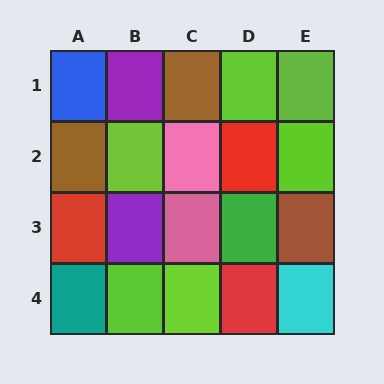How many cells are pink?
2 cells are pink.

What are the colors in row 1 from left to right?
Blue, purple, brown, lime, lime.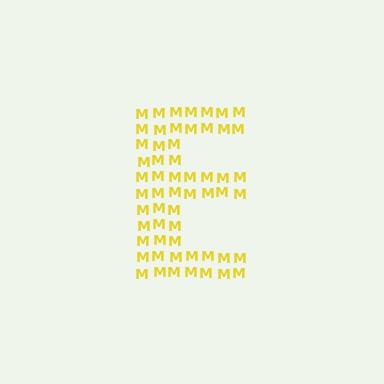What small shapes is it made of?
It is made of small letter M's.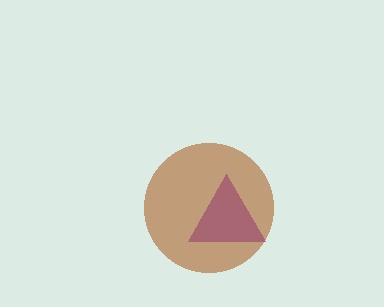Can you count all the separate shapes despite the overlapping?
Yes, there are 2 separate shapes.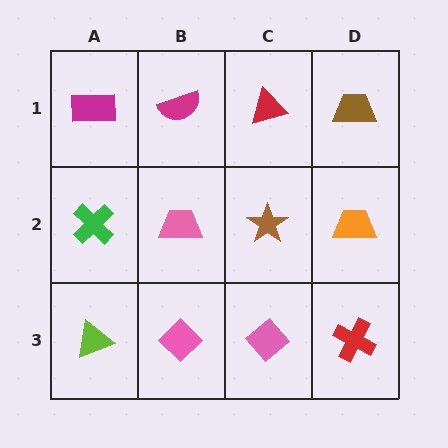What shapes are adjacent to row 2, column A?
A magenta rectangle (row 1, column A), a lime triangle (row 3, column A), a pink trapezoid (row 2, column B).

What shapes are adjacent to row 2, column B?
A magenta semicircle (row 1, column B), a pink diamond (row 3, column B), a green cross (row 2, column A), a brown star (row 2, column C).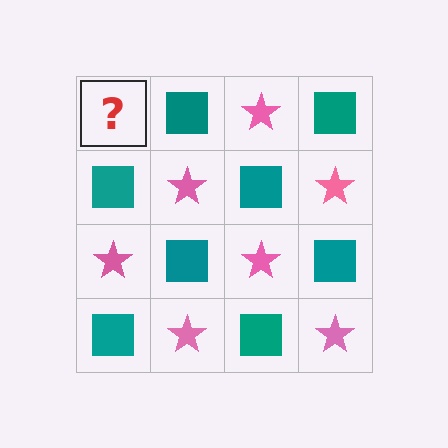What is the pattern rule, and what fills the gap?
The rule is that it alternates pink star and teal square in a checkerboard pattern. The gap should be filled with a pink star.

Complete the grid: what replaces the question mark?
The question mark should be replaced with a pink star.